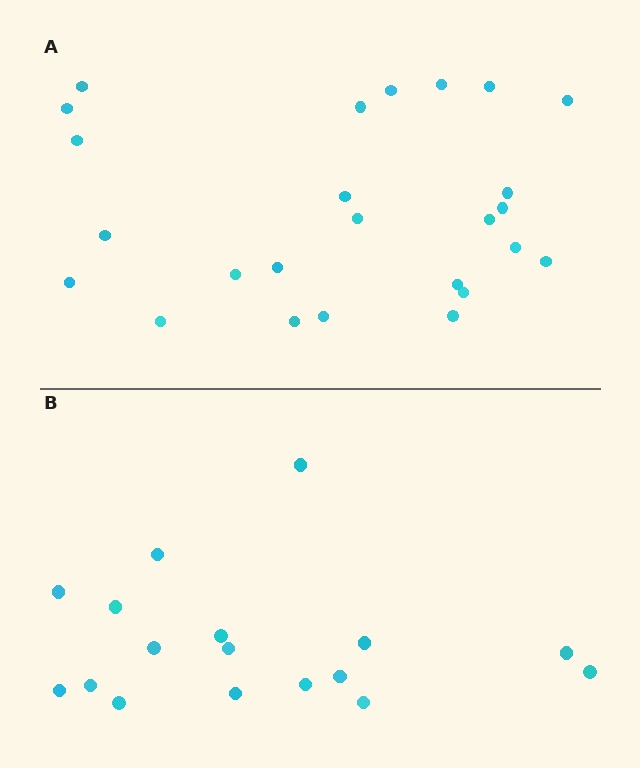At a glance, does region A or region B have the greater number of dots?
Region A (the top region) has more dots.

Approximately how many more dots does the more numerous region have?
Region A has roughly 8 or so more dots than region B.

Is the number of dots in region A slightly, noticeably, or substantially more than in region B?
Region A has substantially more. The ratio is roughly 1.5 to 1.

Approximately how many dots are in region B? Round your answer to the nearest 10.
About 20 dots. (The exact count is 17, which rounds to 20.)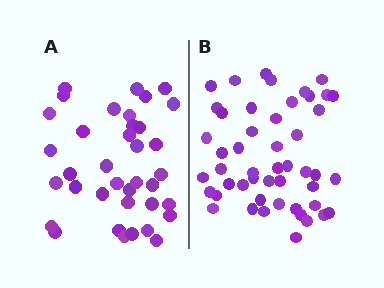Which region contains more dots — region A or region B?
Region B (the right region) has more dots.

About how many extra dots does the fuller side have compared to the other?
Region B has roughly 12 or so more dots than region A.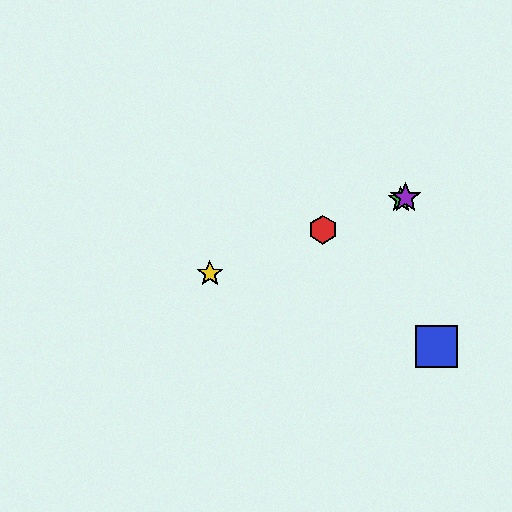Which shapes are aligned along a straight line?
The red hexagon, the green star, the yellow star, the purple star are aligned along a straight line.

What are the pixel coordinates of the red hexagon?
The red hexagon is at (323, 230).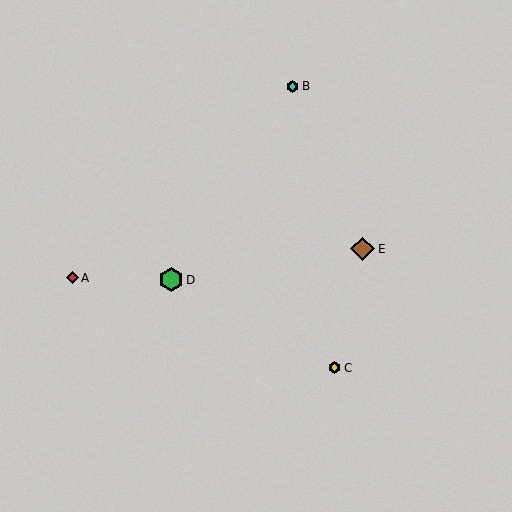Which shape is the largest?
The brown diamond (labeled E) is the largest.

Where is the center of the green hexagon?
The center of the green hexagon is at (171, 280).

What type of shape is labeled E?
Shape E is a brown diamond.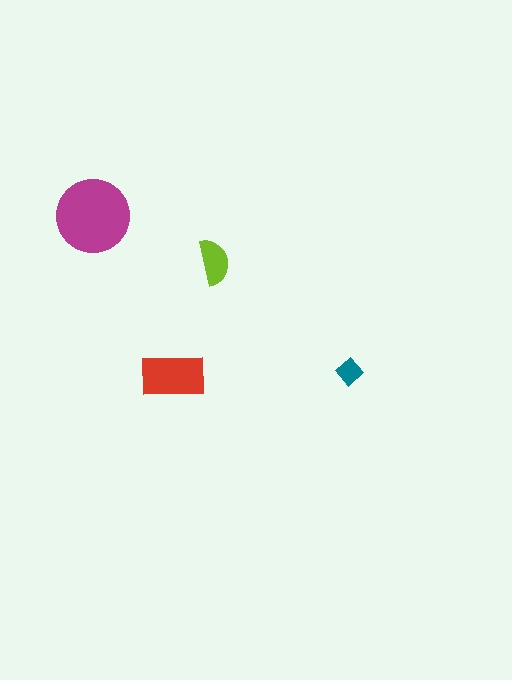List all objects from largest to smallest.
The magenta circle, the red rectangle, the lime semicircle, the teal diamond.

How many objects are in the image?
There are 4 objects in the image.